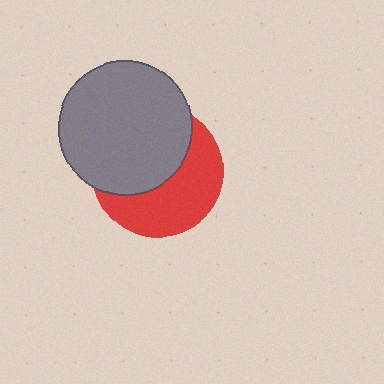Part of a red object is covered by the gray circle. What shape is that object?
It is a circle.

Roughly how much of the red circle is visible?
About half of it is visible (roughly 49%).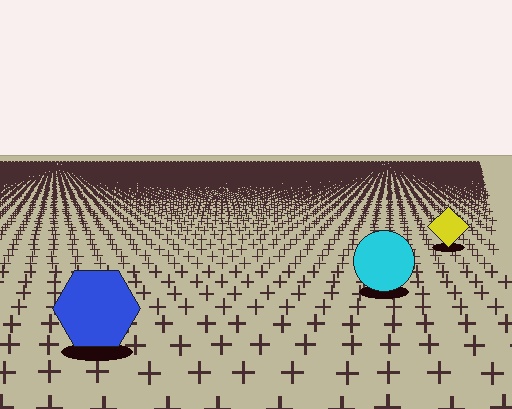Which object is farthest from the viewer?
The yellow diamond is farthest from the viewer. It appears smaller and the ground texture around it is denser.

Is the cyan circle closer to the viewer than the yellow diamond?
Yes. The cyan circle is closer — you can tell from the texture gradient: the ground texture is coarser near it.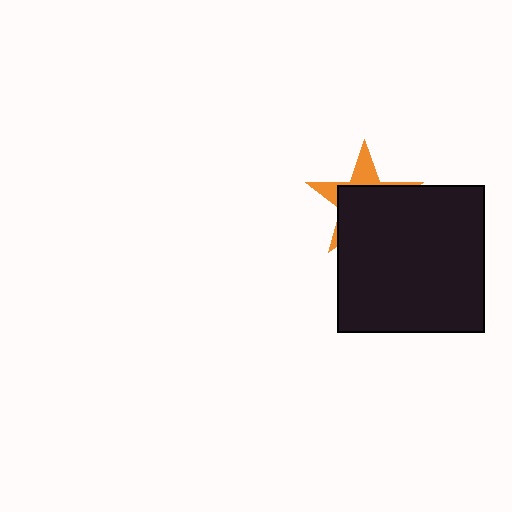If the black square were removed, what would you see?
You would see the complete orange star.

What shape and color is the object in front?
The object in front is a black square.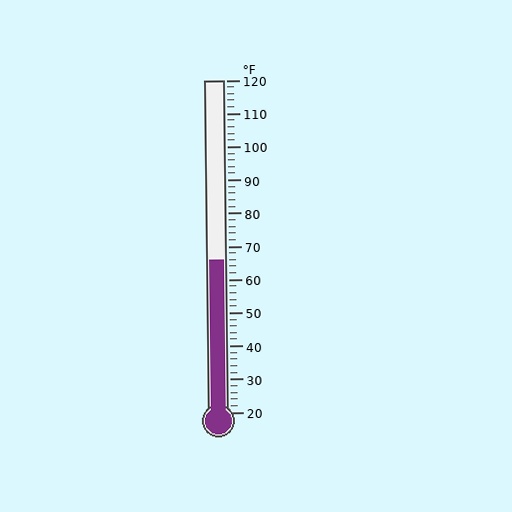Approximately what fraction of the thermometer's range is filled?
The thermometer is filled to approximately 45% of its range.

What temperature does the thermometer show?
The thermometer shows approximately 66°F.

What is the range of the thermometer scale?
The thermometer scale ranges from 20°F to 120°F.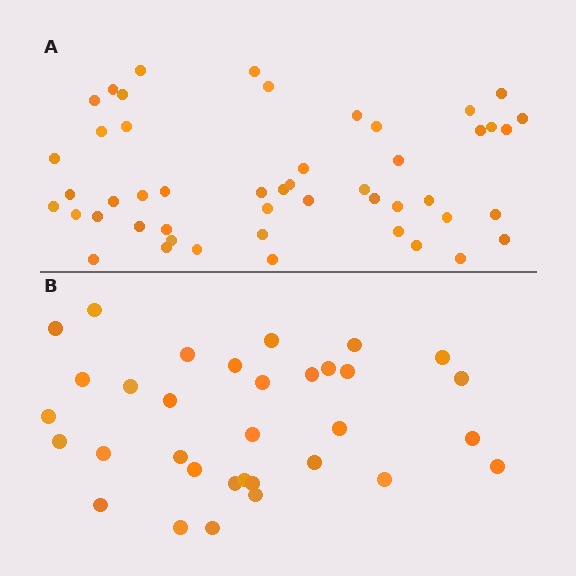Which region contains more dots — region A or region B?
Region A (the top region) has more dots.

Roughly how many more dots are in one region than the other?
Region A has approximately 15 more dots than region B.